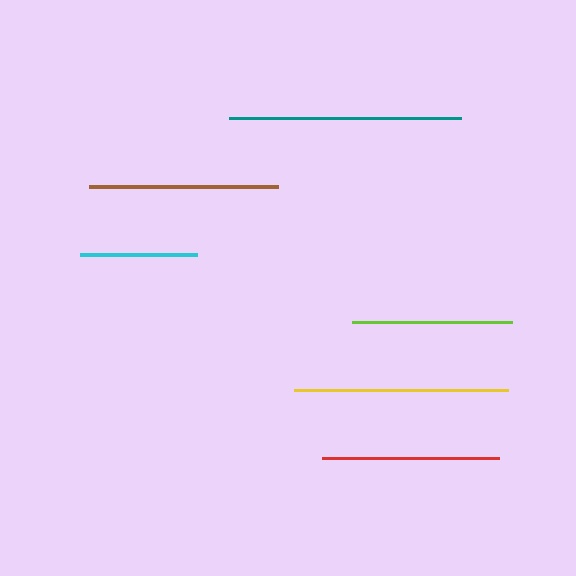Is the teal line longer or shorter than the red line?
The teal line is longer than the red line.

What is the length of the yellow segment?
The yellow segment is approximately 214 pixels long.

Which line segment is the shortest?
The cyan line is the shortest at approximately 117 pixels.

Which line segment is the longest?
The teal line is the longest at approximately 233 pixels.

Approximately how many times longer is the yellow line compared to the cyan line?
The yellow line is approximately 1.8 times the length of the cyan line.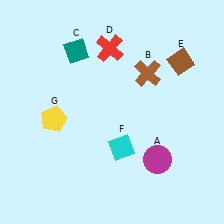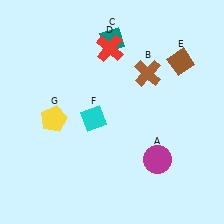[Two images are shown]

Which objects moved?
The objects that moved are: the teal diamond (C), the cyan diamond (F).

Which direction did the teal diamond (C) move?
The teal diamond (C) moved right.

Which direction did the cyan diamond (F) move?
The cyan diamond (F) moved up.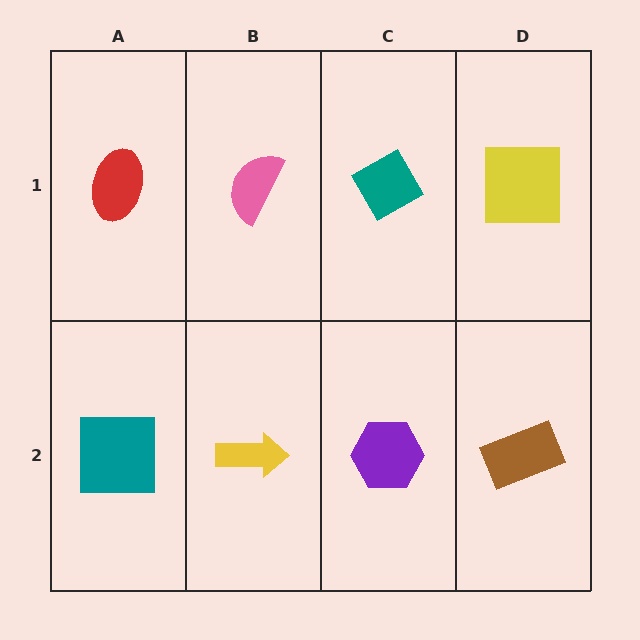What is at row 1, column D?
A yellow square.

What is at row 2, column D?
A brown rectangle.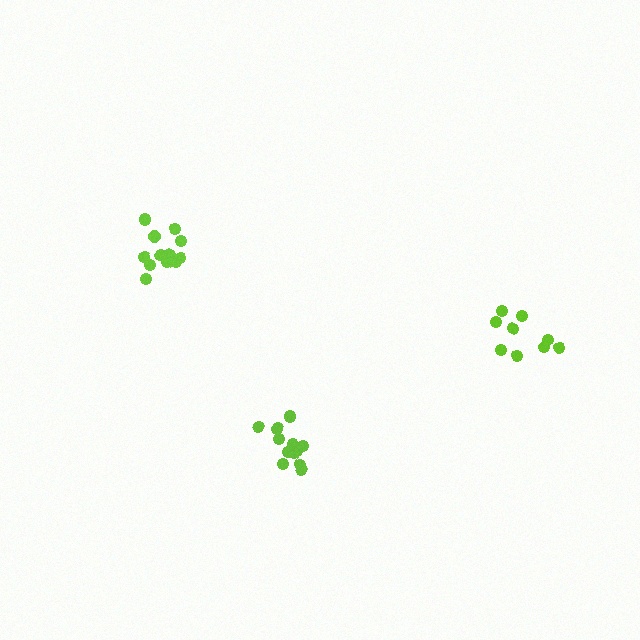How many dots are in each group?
Group 1: 12 dots, Group 2: 12 dots, Group 3: 9 dots (33 total).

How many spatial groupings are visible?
There are 3 spatial groupings.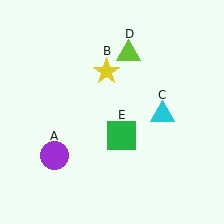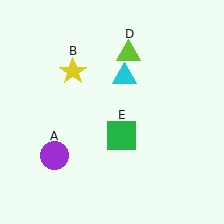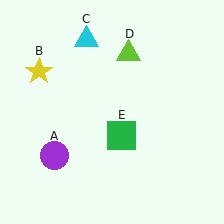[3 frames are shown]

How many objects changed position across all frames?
2 objects changed position: yellow star (object B), cyan triangle (object C).